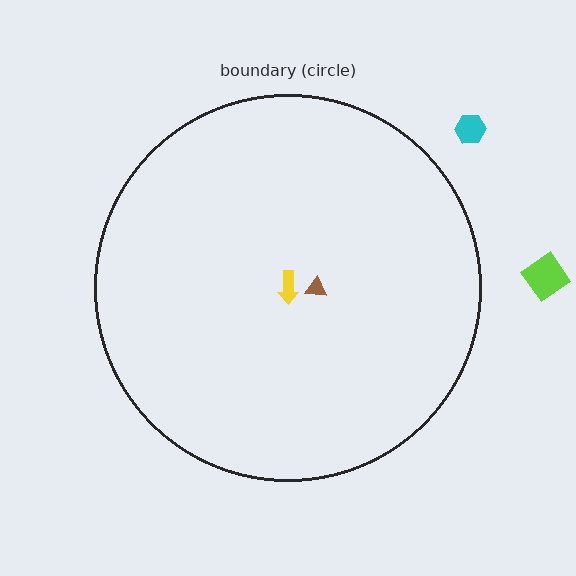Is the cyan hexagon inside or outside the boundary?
Outside.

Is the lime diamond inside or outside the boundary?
Outside.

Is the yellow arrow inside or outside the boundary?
Inside.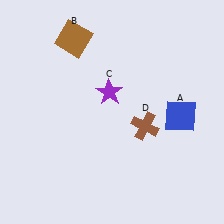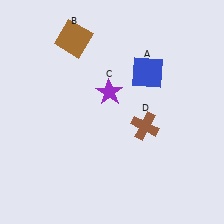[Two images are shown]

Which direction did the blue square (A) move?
The blue square (A) moved up.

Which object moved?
The blue square (A) moved up.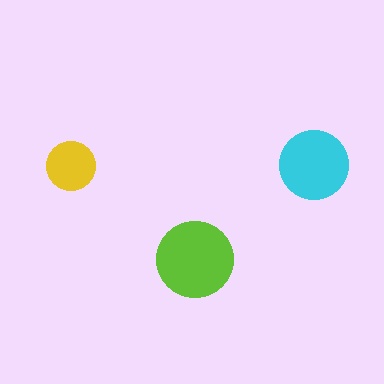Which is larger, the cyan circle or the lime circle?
The lime one.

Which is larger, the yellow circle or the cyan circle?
The cyan one.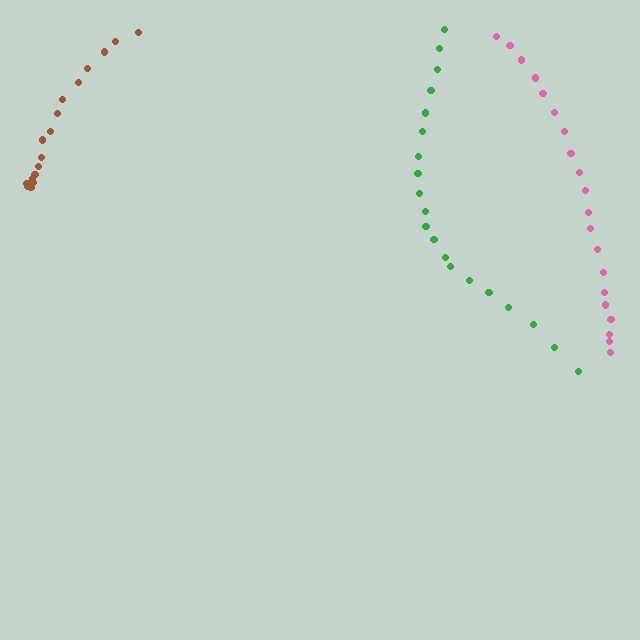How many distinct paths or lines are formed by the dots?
There are 3 distinct paths.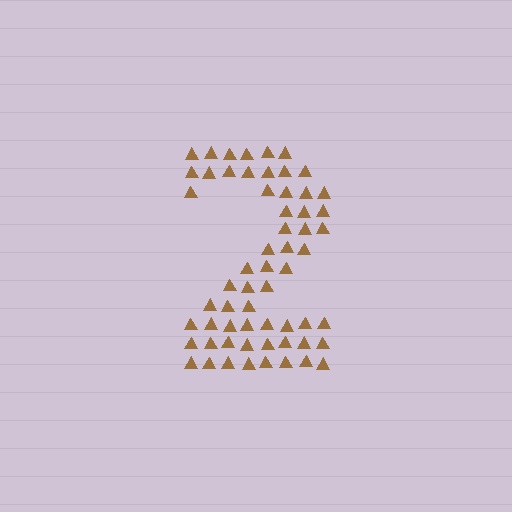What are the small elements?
The small elements are triangles.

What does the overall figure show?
The overall figure shows the digit 2.